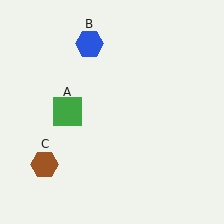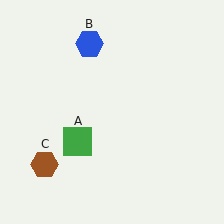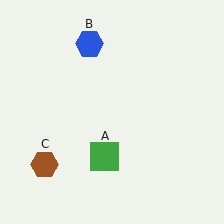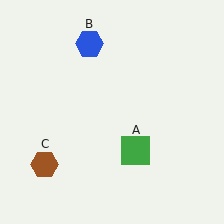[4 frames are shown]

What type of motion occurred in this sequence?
The green square (object A) rotated counterclockwise around the center of the scene.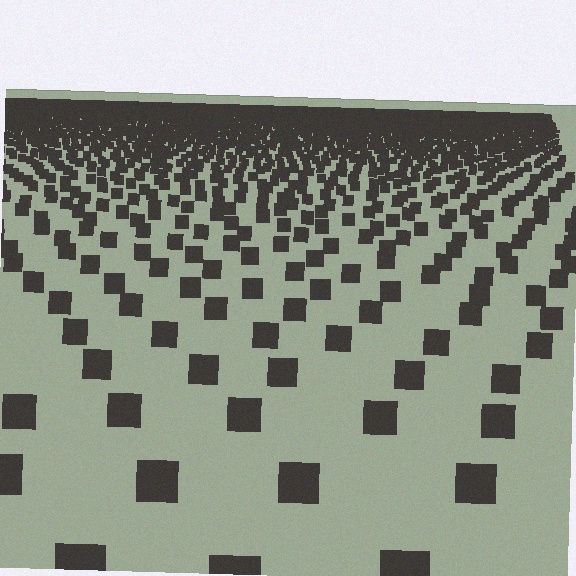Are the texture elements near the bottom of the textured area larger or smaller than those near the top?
Larger. Near the bottom, elements are closer to the viewer and appear at a bigger on-screen size.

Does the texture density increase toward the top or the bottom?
Density increases toward the top.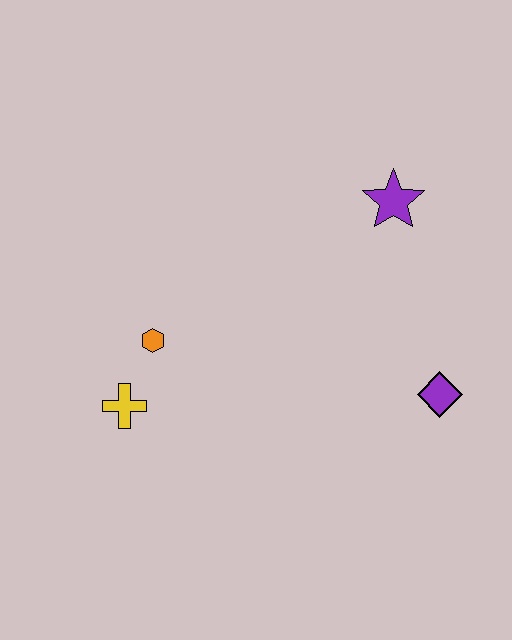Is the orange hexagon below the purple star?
Yes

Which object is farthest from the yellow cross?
The purple star is farthest from the yellow cross.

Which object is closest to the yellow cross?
The orange hexagon is closest to the yellow cross.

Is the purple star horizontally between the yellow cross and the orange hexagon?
No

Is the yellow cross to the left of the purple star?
Yes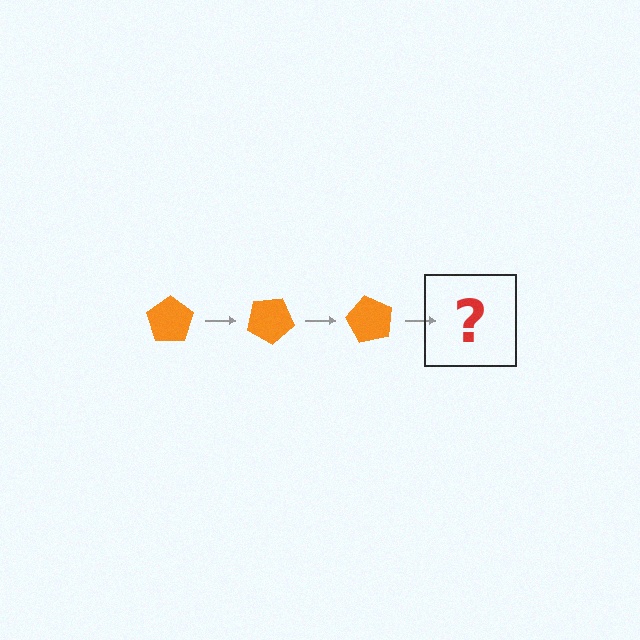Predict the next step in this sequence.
The next step is an orange pentagon rotated 90 degrees.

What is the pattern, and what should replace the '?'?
The pattern is that the pentagon rotates 30 degrees each step. The '?' should be an orange pentagon rotated 90 degrees.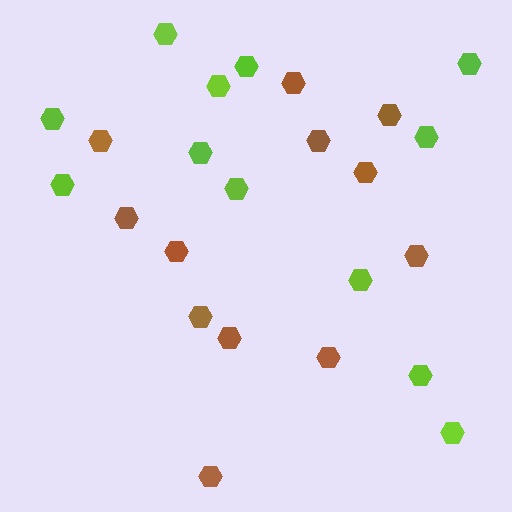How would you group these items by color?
There are 2 groups: one group of brown hexagons (12) and one group of lime hexagons (12).